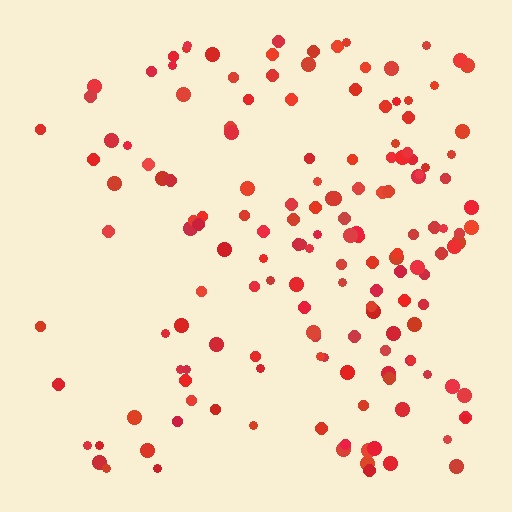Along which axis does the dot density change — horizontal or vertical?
Horizontal.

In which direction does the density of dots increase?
From left to right, with the right side densest.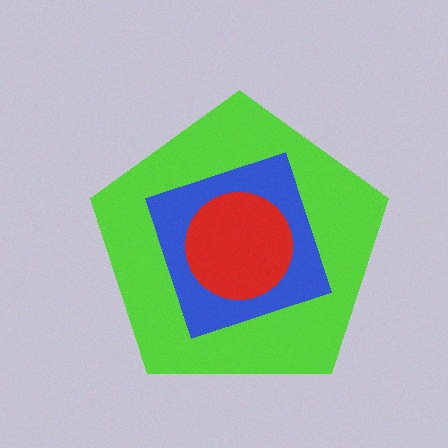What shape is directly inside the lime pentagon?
The blue diamond.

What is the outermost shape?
The lime pentagon.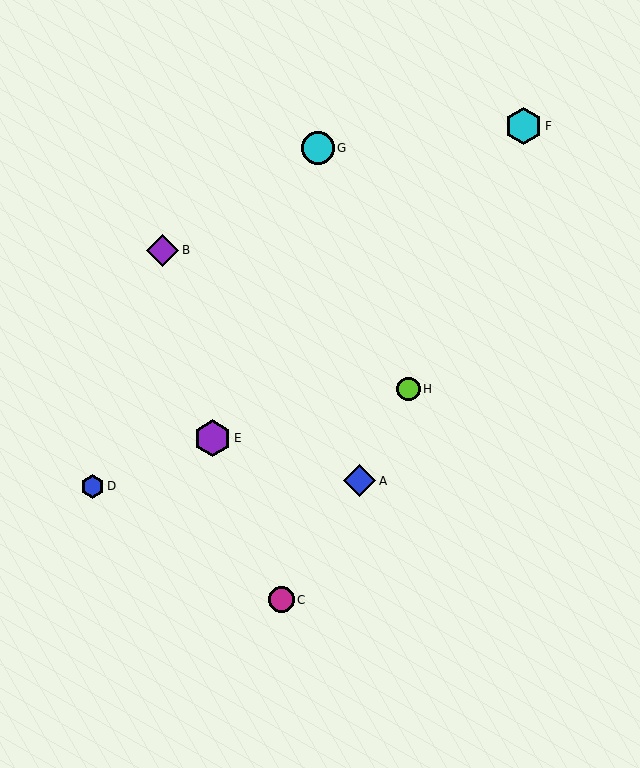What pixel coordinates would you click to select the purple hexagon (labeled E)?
Click at (213, 438) to select the purple hexagon E.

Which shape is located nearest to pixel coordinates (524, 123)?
The cyan hexagon (labeled F) at (523, 126) is nearest to that location.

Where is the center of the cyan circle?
The center of the cyan circle is at (318, 148).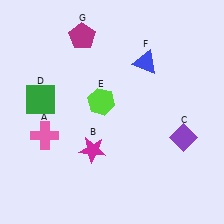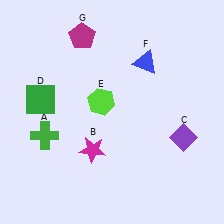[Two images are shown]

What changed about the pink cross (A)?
In Image 1, A is pink. In Image 2, it changed to green.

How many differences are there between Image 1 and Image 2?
There is 1 difference between the two images.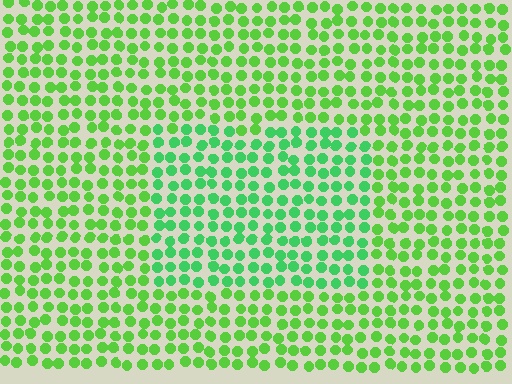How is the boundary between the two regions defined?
The boundary is defined purely by a slight shift in hue (about 27 degrees). Spacing, size, and orientation are identical on both sides.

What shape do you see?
I see a rectangle.